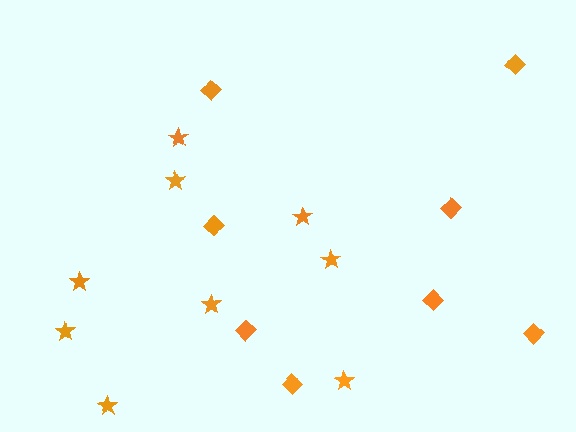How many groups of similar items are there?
There are 2 groups: one group of diamonds (8) and one group of stars (9).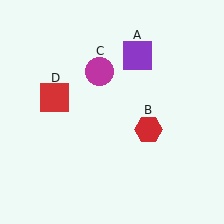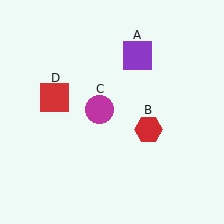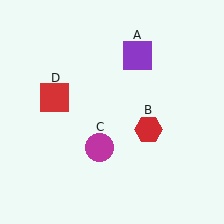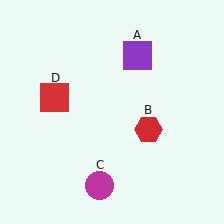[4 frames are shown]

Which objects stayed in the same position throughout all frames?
Purple square (object A) and red hexagon (object B) and red square (object D) remained stationary.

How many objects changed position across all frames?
1 object changed position: magenta circle (object C).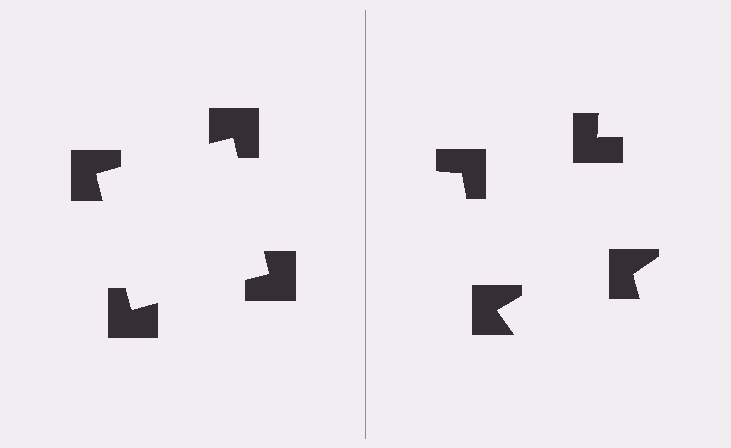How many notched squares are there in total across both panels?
8 — 4 on each side.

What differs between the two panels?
The notched squares are positioned identically on both sides; only the wedge orientations differ. On the left they align to a square; on the right they are misaligned.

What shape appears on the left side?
An illusory square.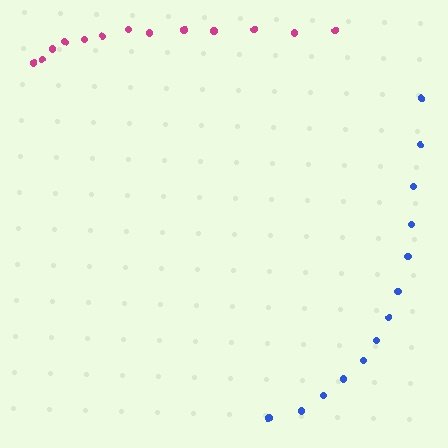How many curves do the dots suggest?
There are 2 distinct paths.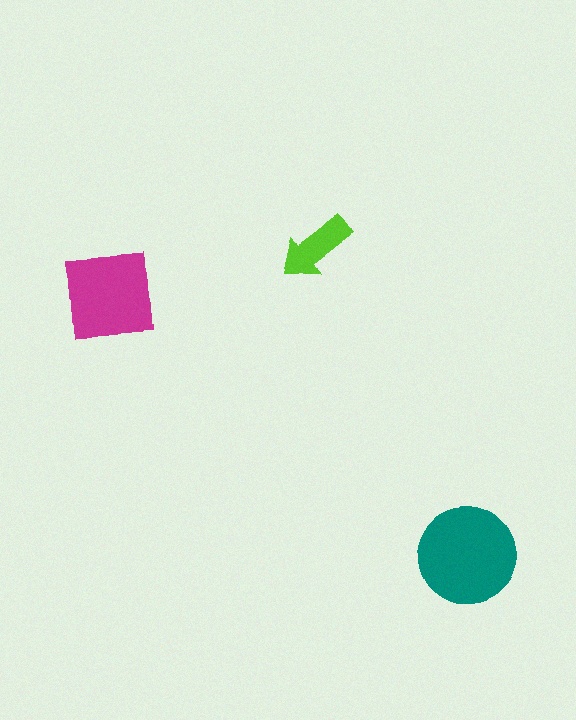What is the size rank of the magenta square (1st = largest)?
2nd.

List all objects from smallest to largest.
The lime arrow, the magenta square, the teal circle.